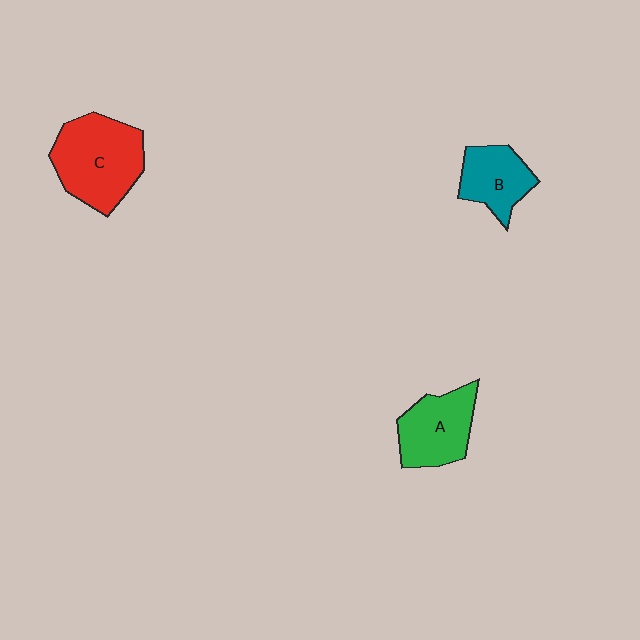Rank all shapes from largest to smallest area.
From largest to smallest: C (red), A (green), B (teal).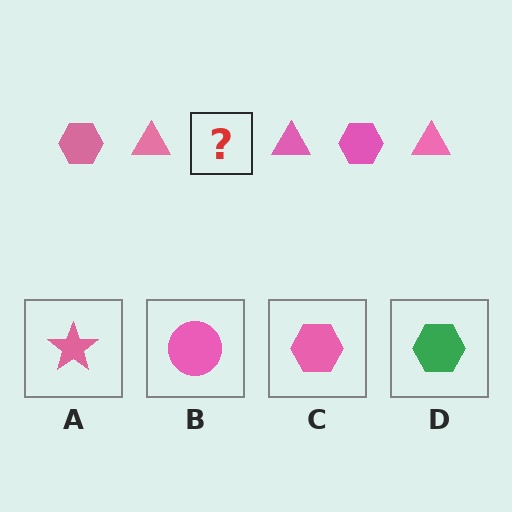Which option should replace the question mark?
Option C.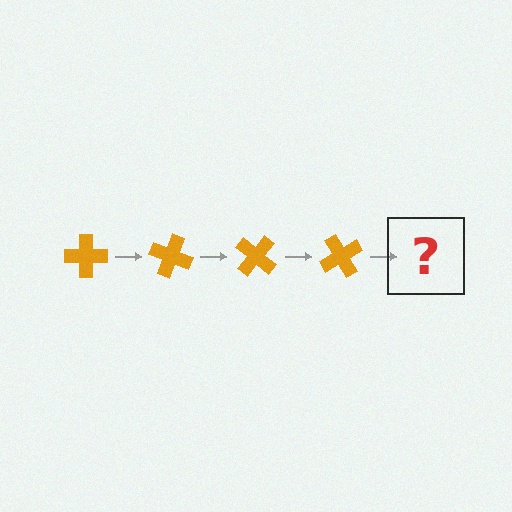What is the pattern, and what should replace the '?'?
The pattern is that the cross rotates 20 degrees each step. The '?' should be an orange cross rotated 80 degrees.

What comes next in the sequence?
The next element should be an orange cross rotated 80 degrees.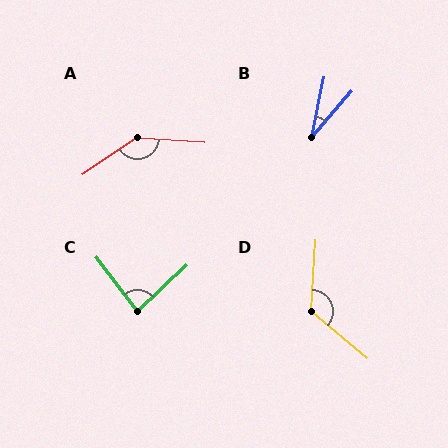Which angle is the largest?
A, at approximately 142 degrees.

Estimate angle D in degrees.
Approximately 127 degrees.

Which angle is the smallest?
B, at approximately 29 degrees.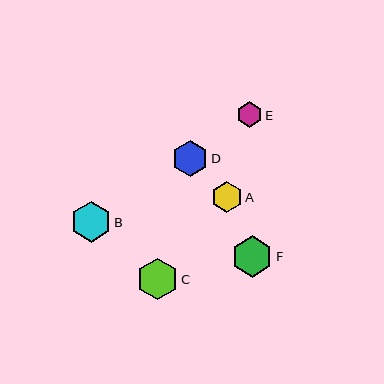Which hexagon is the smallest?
Hexagon E is the smallest with a size of approximately 25 pixels.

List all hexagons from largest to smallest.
From largest to smallest: C, F, B, D, A, E.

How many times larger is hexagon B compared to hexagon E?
Hexagon B is approximately 1.6 times the size of hexagon E.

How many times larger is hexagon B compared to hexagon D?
Hexagon B is approximately 1.1 times the size of hexagon D.